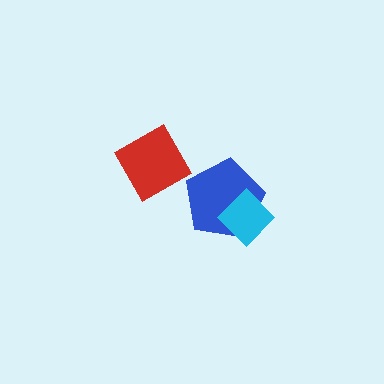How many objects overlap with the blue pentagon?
1 object overlaps with the blue pentagon.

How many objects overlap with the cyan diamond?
1 object overlaps with the cyan diamond.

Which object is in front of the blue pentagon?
The cyan diamond is in front of the blue pentagon.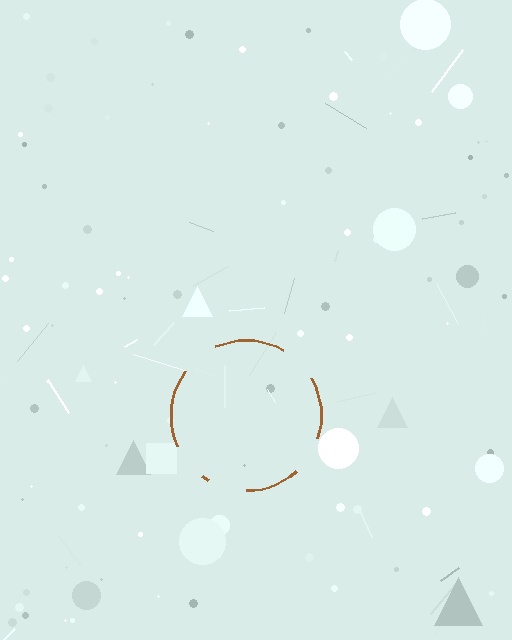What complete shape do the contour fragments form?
The contour fragments form a circle.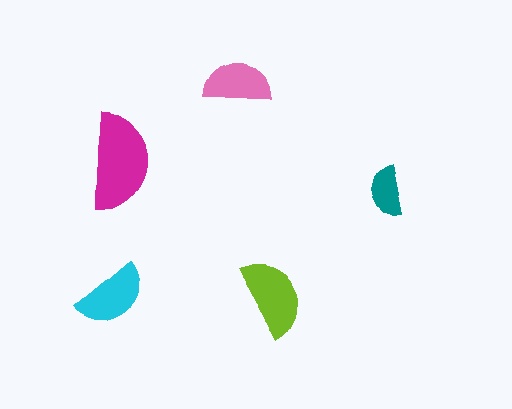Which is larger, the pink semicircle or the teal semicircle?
The pink one.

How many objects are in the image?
There are 5 objects in the image.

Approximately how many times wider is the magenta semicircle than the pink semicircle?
About 1.5 times wider.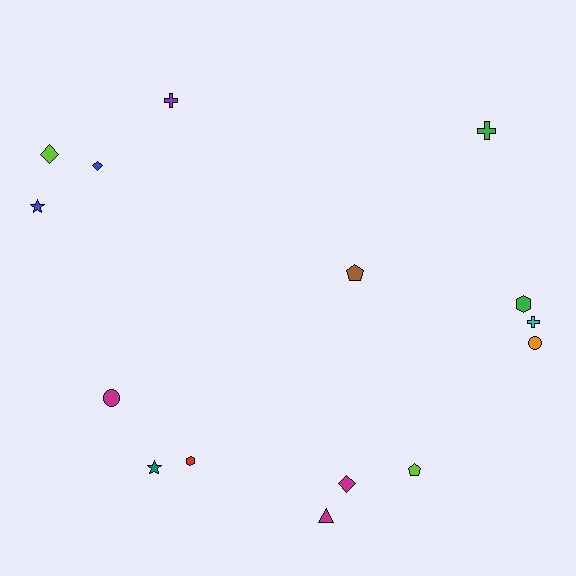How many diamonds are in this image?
There are 3 diamonds.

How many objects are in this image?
There are 15 objects.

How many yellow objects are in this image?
There are no yellow objects.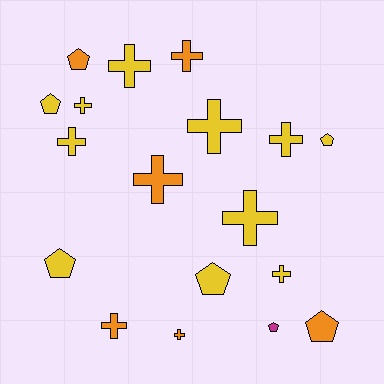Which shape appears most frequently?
Cross, with 11 objects.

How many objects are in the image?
There are 18 objects.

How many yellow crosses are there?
There are 7 yellow crosses.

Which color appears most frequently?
Yellow, with 11 objects.